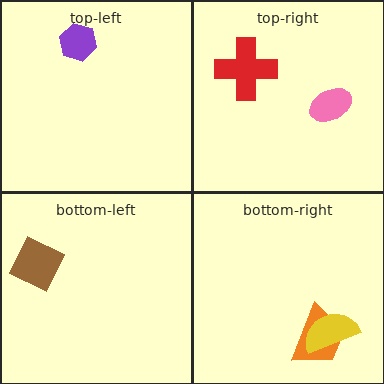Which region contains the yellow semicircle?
The bottom-right region.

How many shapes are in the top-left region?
1.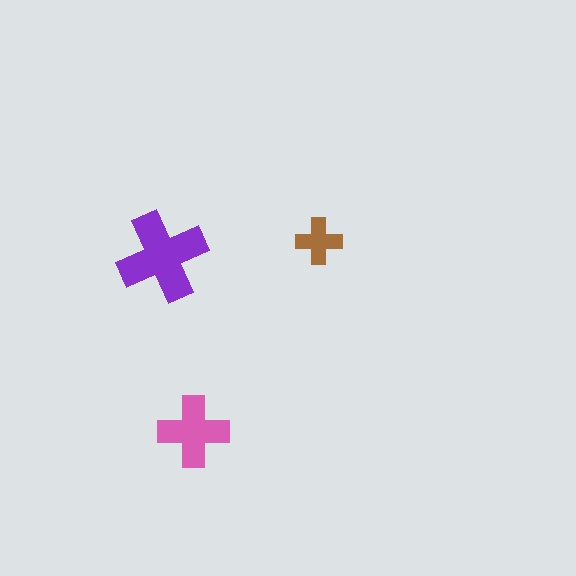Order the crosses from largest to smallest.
the purple one, the pink one, the brown one.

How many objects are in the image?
There are 3 objects in the image.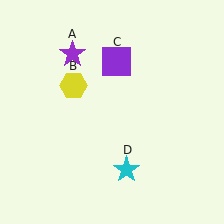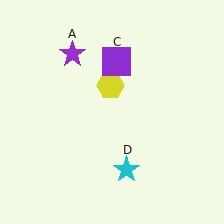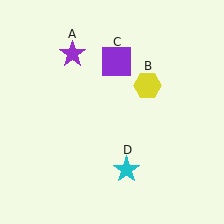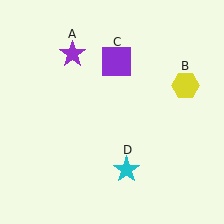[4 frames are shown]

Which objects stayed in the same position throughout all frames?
Purple star (object A) and purple square (object C) and cyan star (object D) remained stationary.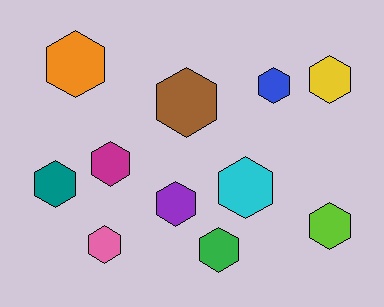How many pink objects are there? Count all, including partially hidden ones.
There is 1 pink object.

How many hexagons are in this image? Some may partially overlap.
There are 11 hexagons.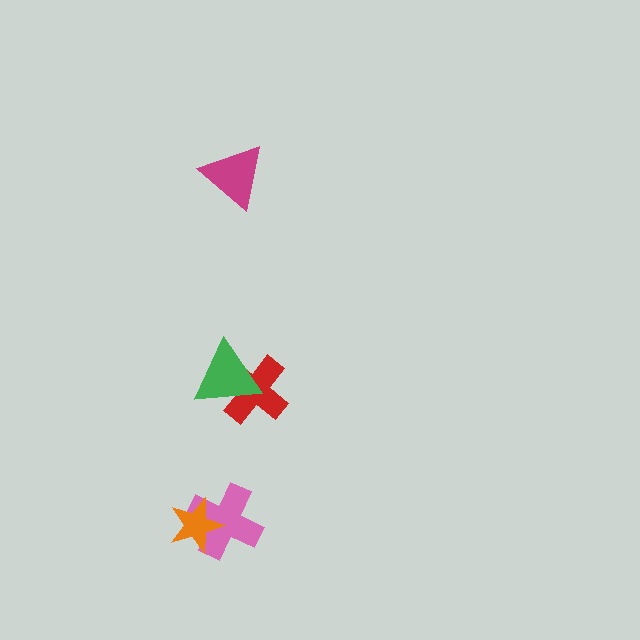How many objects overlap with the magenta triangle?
0 objects overlap with the magenta triangle.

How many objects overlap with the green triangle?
1 object overlaps with the green triangle.